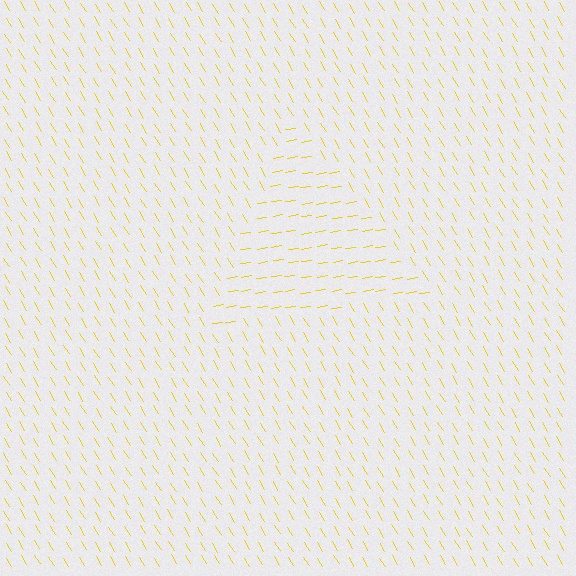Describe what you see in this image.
The image is filled with small yellow line segments. A triangle region in the image has lines oriented differently from the surrounding lines, creating a visible texture boundary.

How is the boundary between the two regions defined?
The boundary is defined purely by a change in line orientation (approximately 67 degrees difference). All lines are the same color and thickness.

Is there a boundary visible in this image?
Yes, there is a texture boundary formed by a change in line orientation.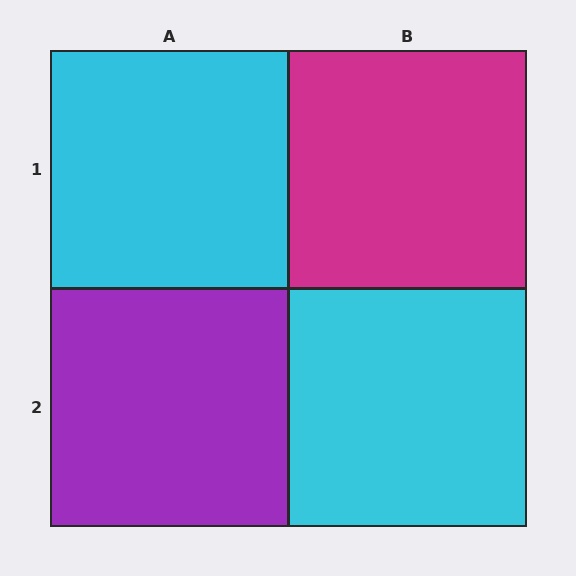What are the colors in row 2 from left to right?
Purple, cyan.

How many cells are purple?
1 cell is purple.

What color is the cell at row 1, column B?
Magenta.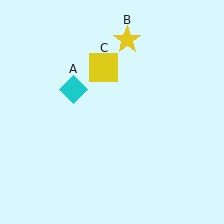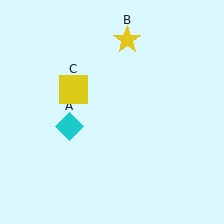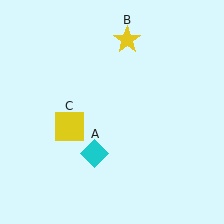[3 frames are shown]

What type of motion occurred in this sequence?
The cyan diamond (object A), yellow square (object C) rotated counterclockwise around the center of the scene.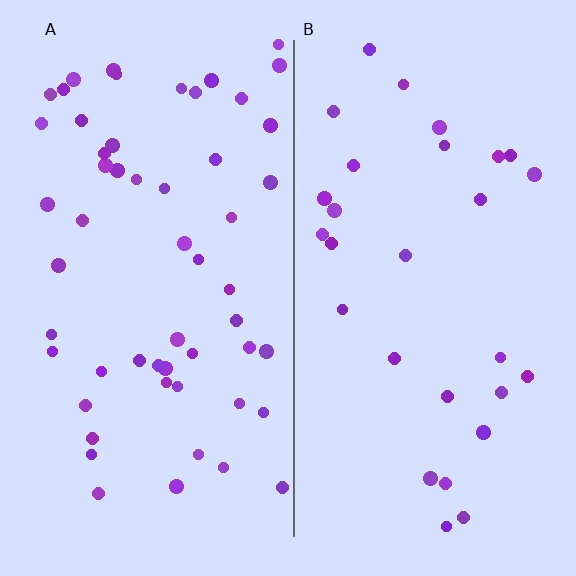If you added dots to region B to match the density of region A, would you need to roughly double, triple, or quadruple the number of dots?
Approximately double.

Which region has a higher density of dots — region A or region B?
A (the left).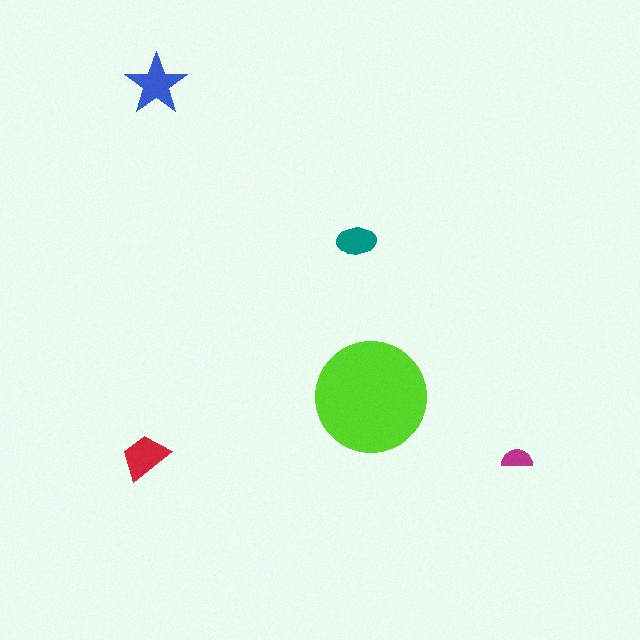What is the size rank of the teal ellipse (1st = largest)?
4th.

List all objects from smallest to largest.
The magenta semicircle, the teal ellipse, the red trapezoid, the blue star, the lime circle.